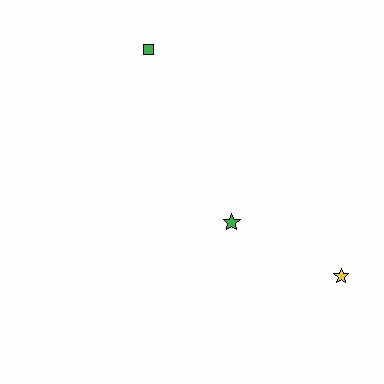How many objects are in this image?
There are 3 objects.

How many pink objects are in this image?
There are no pink objects.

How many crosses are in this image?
There are no crosses.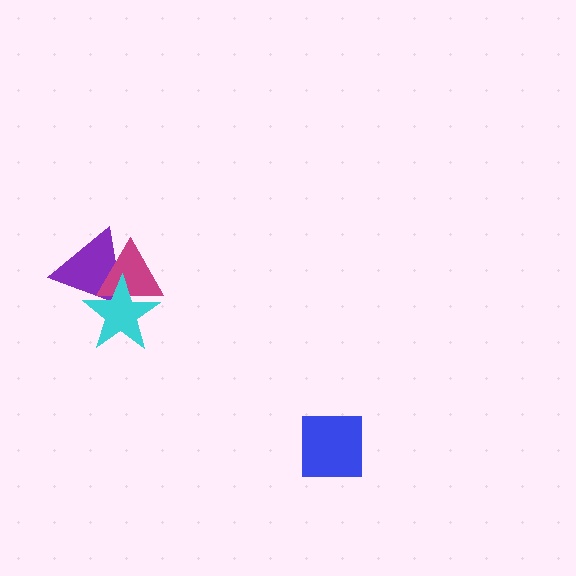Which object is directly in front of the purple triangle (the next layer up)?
The magenta triangle is directly in front of the purple triangle.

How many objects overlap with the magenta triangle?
2 objects overlap with the magenta triangle.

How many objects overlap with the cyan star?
2 objects overlap with the cyan star.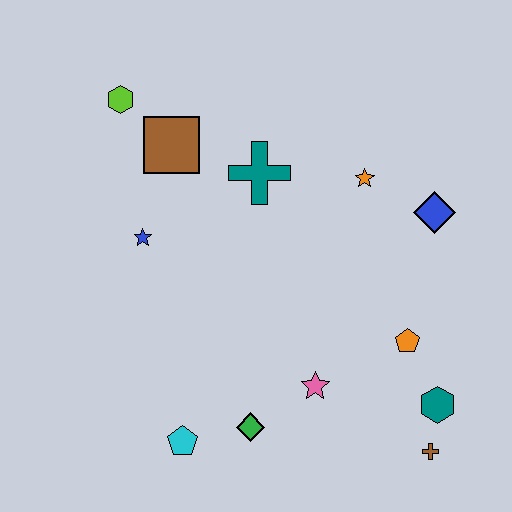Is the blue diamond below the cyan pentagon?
No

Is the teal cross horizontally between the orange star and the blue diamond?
No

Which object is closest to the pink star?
The green diamond is closest to the pink star.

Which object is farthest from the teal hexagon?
The lime hexagon is farthest from the teal hexagon.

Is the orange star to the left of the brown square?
No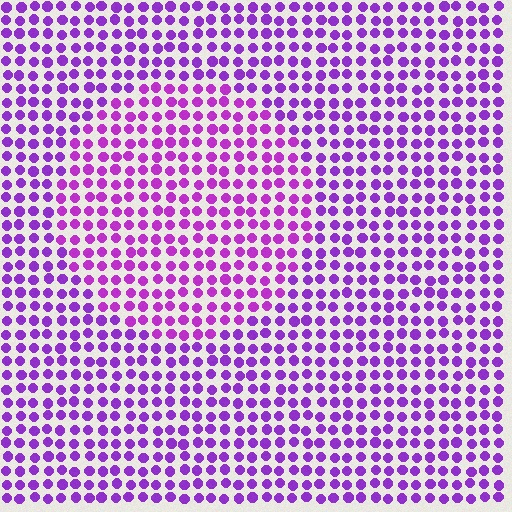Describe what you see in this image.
The image is filled with small purple elements in a uniform arrangement. A circle-shaped region is visible where the elements are tinted to a slightly different hue, forming a subtle color boundary.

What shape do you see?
I see a circle.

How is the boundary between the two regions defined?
The boundary is defined purely by a slight shift in hue (about 17 degrees). Spacing, size, and orientation are identical on both sides.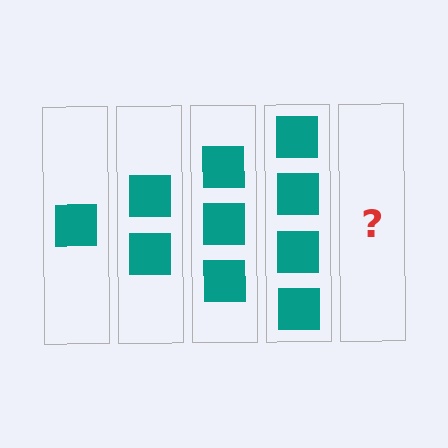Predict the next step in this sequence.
The next step is 5 squares.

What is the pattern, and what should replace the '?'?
The pattern is that each step adds one more square. The '?' should be 5 squares.